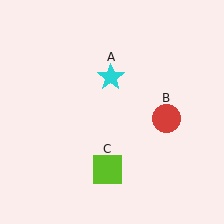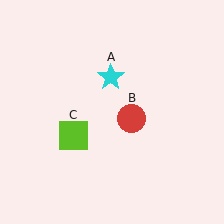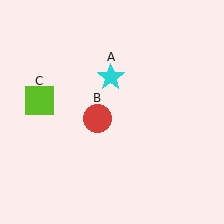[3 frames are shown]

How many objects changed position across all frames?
2 objects changed position: red circle (object B), lime square (object C).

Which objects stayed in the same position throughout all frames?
Cyan star (object A) remained stationary.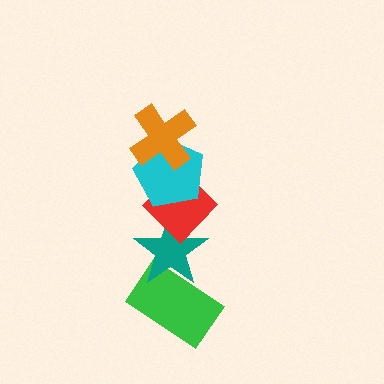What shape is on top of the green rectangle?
The teal star is on top of the green rectangle.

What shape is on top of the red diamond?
The cyan pentagon is on top of the red diamond.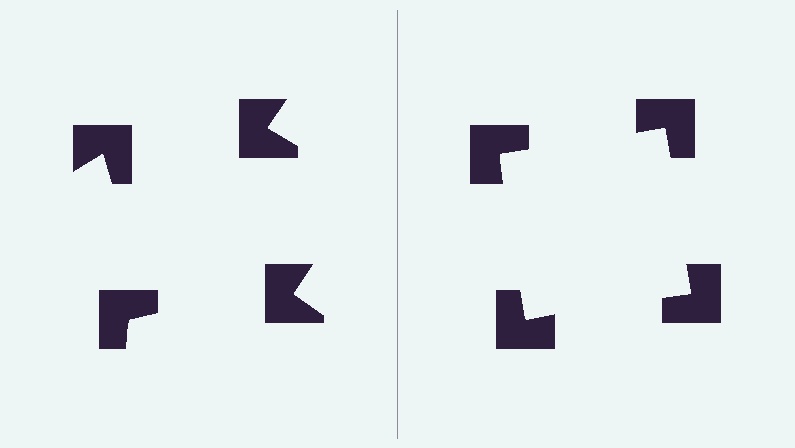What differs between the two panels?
The notched squares are positioned identically on both sides; only the wedge orientations differ. On the right they align to a square; on the left they are misaligned.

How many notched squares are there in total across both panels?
8 — 4 on each side.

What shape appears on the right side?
An illusory square.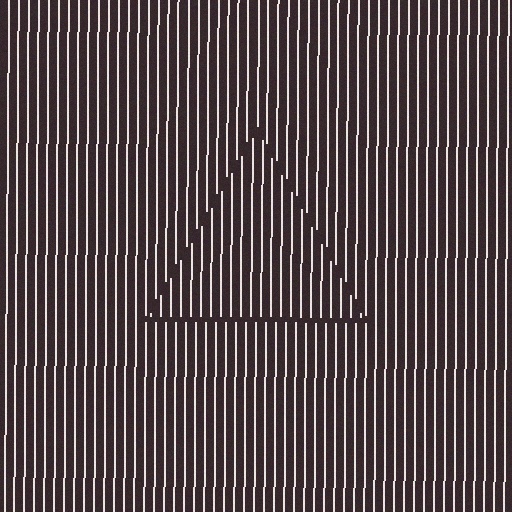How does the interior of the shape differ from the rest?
The interior of the shape contains the same grating, shifted by half a period — the contour is defined by the phase discontinuity where line-ends from the inner and outer gratings abut.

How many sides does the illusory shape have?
3 sides — the line-ends trace a triangle.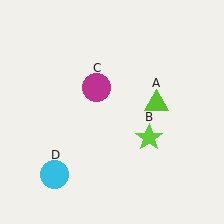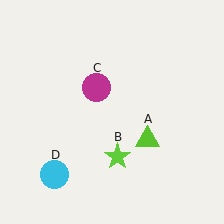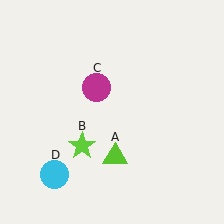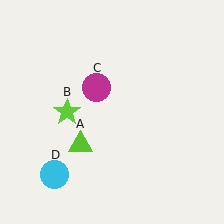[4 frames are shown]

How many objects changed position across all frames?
2 objects changed position: lime triangle (object A), lime star (object B).